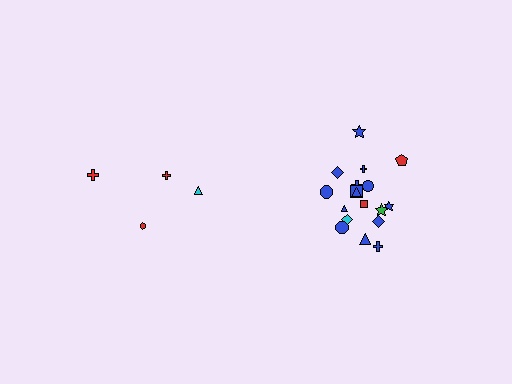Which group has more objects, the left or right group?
The right group.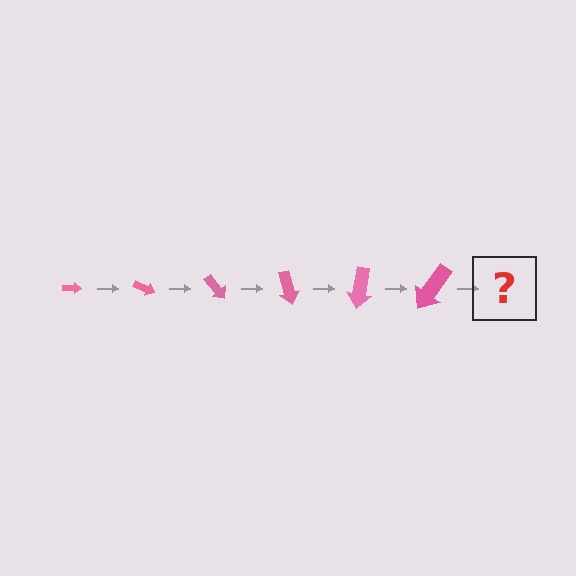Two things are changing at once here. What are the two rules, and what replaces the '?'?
The two rules are that the arrow grows larger each step and it rotates 25 degrees each step. The '?' should be an arrow, larger than the previous one and rotated 150 degrees from the start.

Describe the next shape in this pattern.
It should be an arrow, larger than the previous one and rotated 150 degrees from the start.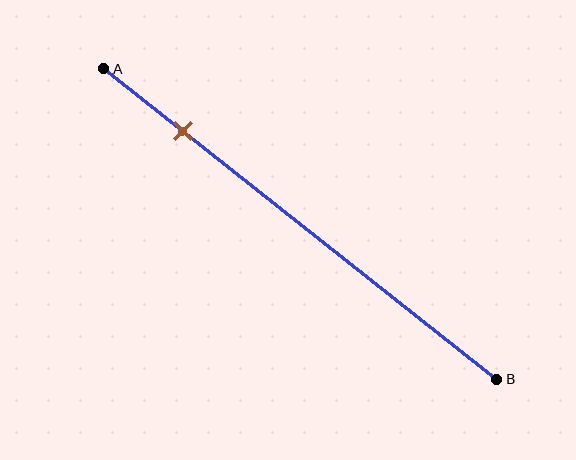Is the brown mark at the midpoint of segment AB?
No, the mark is at about 20% from A, not at the 50% midpoint.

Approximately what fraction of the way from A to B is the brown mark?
The brown mark is approximately 20% of the way from A to B.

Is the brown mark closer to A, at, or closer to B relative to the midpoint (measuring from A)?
The brown mark is closer to point A than the midpoint of segment AB.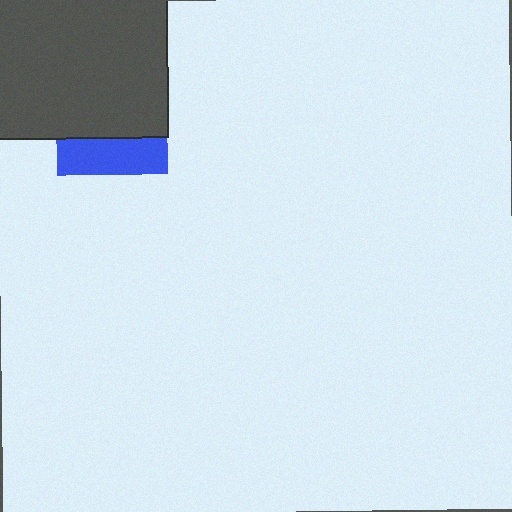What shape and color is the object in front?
The object in front is a dark gray rectangle.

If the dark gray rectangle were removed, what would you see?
You would see the complete blue square.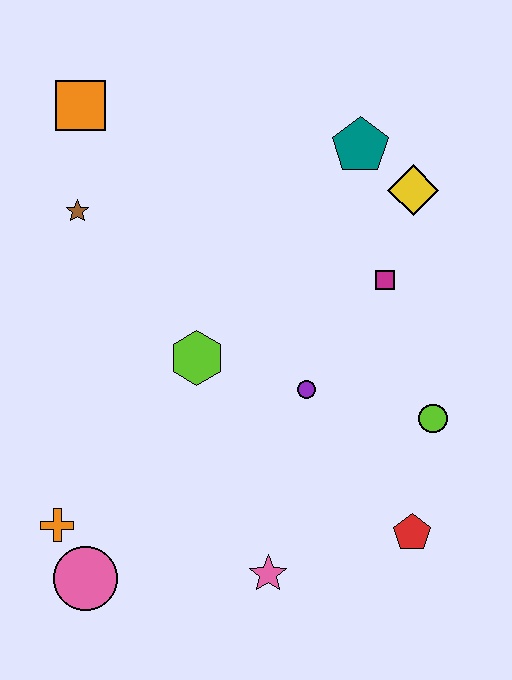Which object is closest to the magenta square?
The yellow diamond is closest to the magenta square.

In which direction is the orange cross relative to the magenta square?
The orange cross is to the left of the magenta square.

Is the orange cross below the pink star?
No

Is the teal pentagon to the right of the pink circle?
Yes